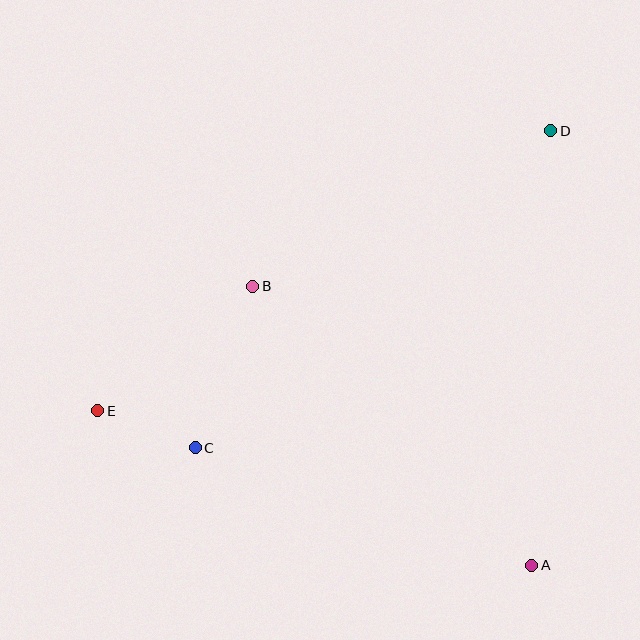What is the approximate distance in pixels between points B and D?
The distance between B and D is approximately 336 pixels.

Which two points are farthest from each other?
Points D and E are farthest from each other.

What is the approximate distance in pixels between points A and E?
The distance between A and E is approximately 461 pixels.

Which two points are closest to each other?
Points C and E are closest to each other.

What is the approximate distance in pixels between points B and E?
The distance between B and E is approximately 199 pixels.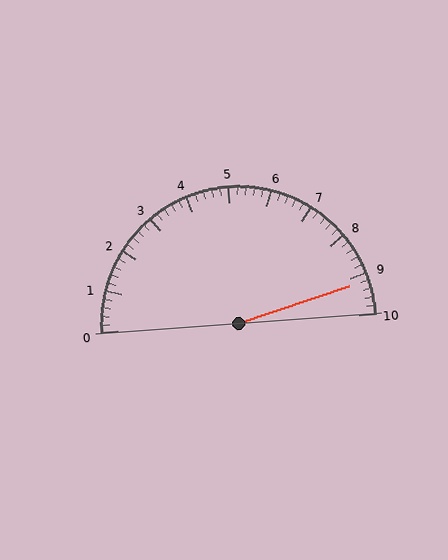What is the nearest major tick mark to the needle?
The nearest major tick mark is 9.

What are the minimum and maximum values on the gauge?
The gauge ranges from 0 to 10.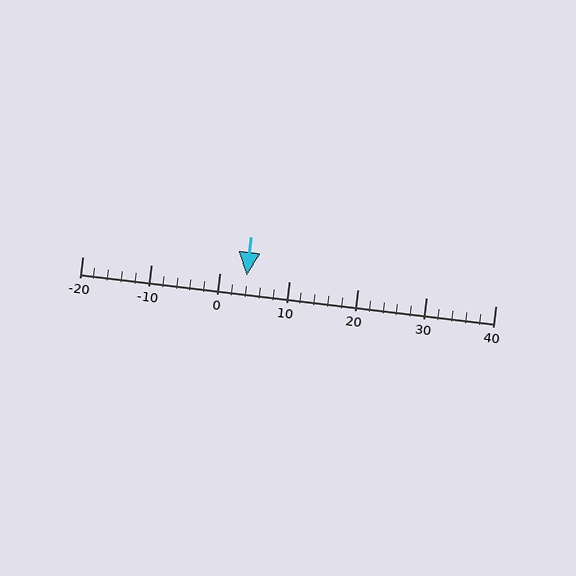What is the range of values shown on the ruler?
The ruler shows values from -20 to 40.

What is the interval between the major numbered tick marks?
The major tick marks are spaced 10 units apart.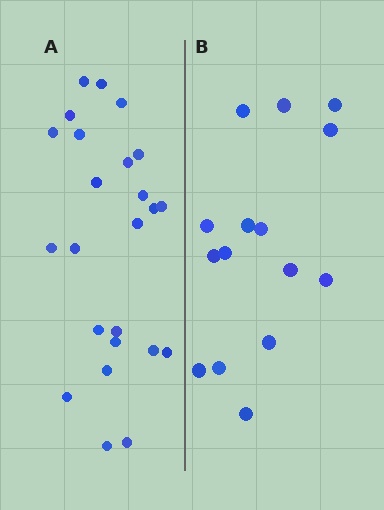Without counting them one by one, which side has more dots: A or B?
Region A (the left region) has more dots.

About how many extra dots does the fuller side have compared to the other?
Region A has roughly 8 or so more dots than region B.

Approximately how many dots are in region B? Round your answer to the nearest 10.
About 20 dots. (The exact count is 15, which rounds to 20.)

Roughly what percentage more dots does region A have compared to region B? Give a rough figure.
About 60% more.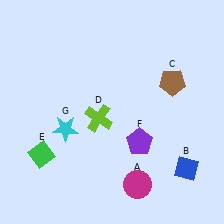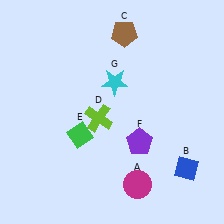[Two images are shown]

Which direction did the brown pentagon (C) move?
The brown pentagon (C) moved up.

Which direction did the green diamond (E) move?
The green diamond (E) moved right.